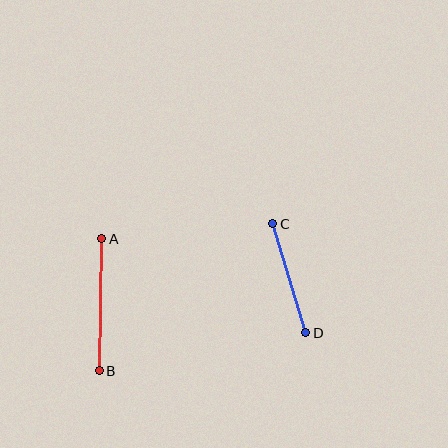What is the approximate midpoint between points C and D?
The midpoint is at approximately (289, 278) pixels.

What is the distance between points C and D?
The distance is approximately 114 pixels.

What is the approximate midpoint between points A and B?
The midpoint is at approximately (101, 305) pixels.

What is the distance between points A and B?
The distance is approximately 132 pixels.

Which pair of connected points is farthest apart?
Points A and B are farthest apart.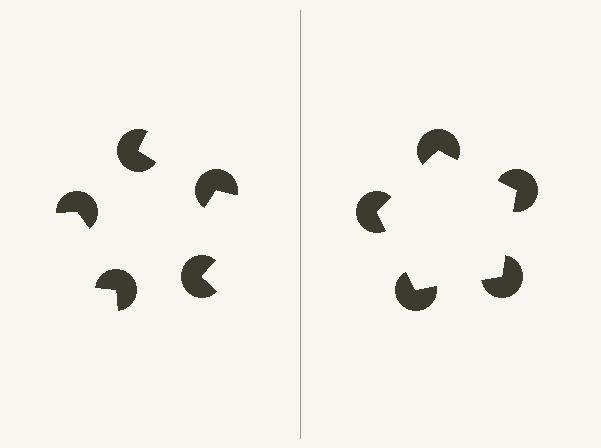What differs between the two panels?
The pac-man discs are positioned identically on both sides; only the wedge orientations differ. On the right they align to a pentagon; on the left they are misaligned.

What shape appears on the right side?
An illusory pentagon.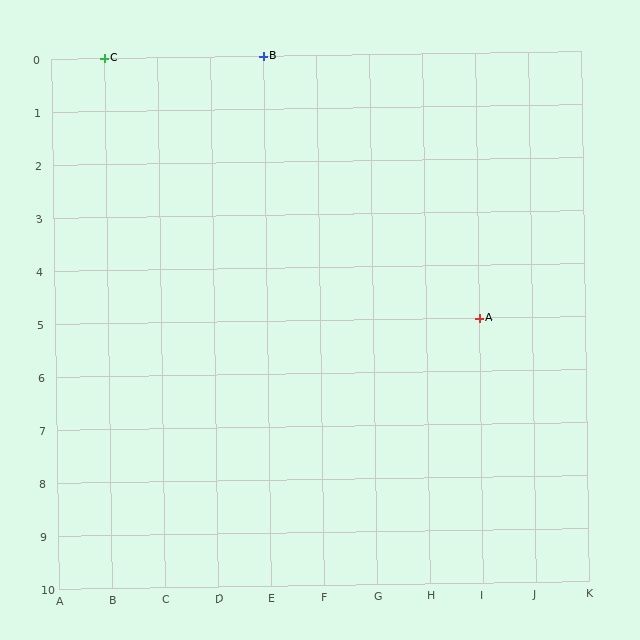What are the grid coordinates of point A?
Point A is at grid coordinates (I, 5).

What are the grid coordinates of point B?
Point B is at grid coordinates (E, 0).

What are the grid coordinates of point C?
Point C is at grid coordinates (B, 0).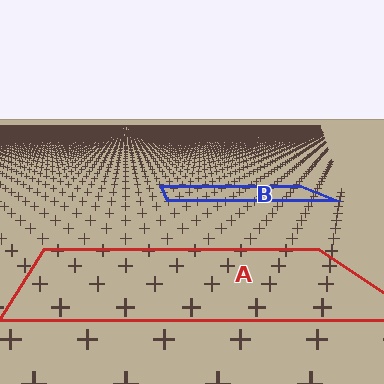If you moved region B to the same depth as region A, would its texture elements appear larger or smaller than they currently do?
They would appear larger. At a closer depth, the same texture elements are projected at a bigger on-screen size.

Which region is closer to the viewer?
Region A is closer. The texture elements there are larger and more spread out.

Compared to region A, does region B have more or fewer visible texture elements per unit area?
Region B has more texture elements per unit area — they are packed more densely because it is farther away.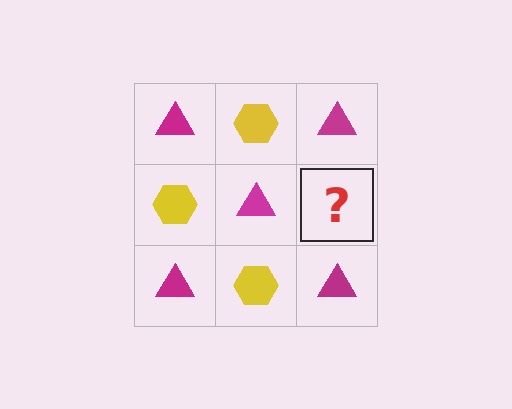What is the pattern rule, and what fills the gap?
The rule is that it alternates magenta triangle and yellow hexagon in a checkerboard pattern. The gap should be filled with a yellow hexagon.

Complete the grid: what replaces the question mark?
The question mark should be replaced with a yellow hexagon.